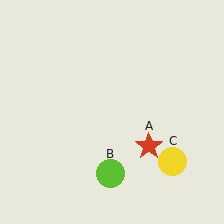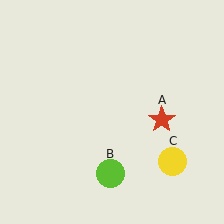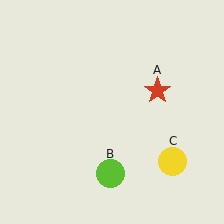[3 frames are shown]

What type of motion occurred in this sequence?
The red star (object A) rotated counterclockwise around the center of the scene.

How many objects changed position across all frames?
1 object changed position: red star (object A).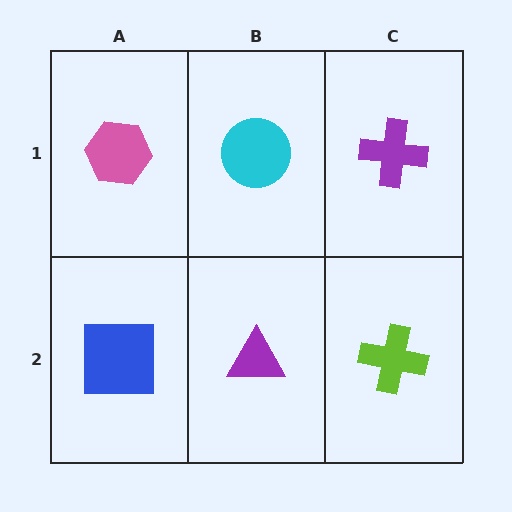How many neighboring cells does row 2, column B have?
3.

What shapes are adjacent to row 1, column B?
A purple triangle (row 2, column B), a pink hexagon (row 1, column A), a purple cross (row 1, column C).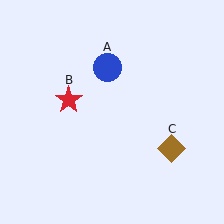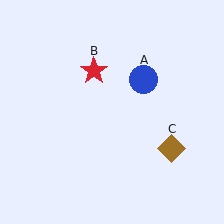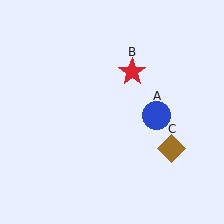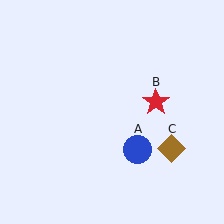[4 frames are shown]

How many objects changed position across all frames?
2 objects changed position: blue circle (object A), red star (object B).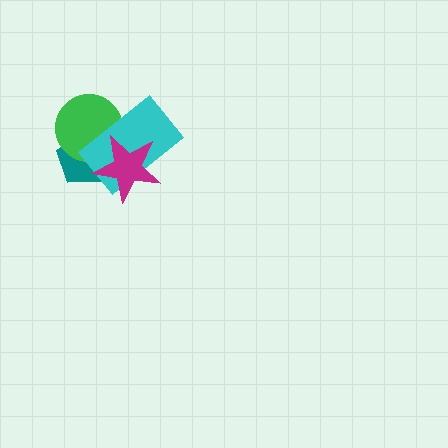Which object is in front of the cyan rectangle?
The magenta star is in front of the cyan rectangle.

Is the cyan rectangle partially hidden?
Yes, it is partially covered by another shape.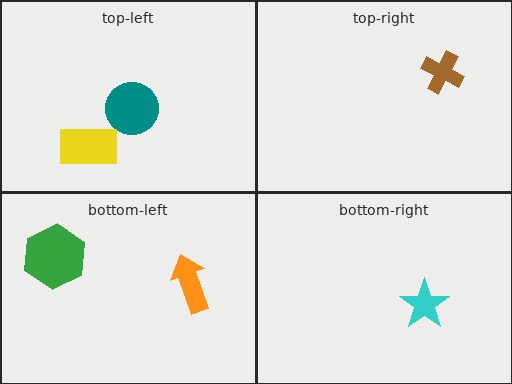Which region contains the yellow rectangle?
The top-left region.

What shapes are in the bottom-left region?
The green hexagon, the orange arrow.